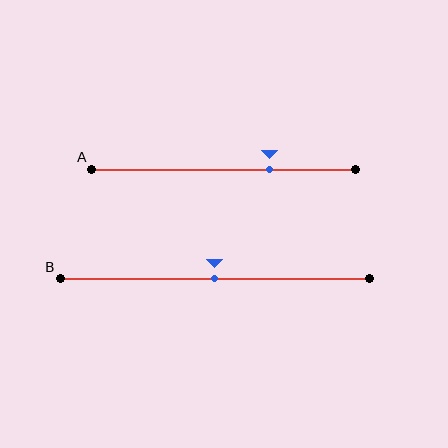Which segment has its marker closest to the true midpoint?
Segment B has its marker closest to the true midpoint.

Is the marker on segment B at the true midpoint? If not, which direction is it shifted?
Yes, the marker on segment B is at the true midpoint.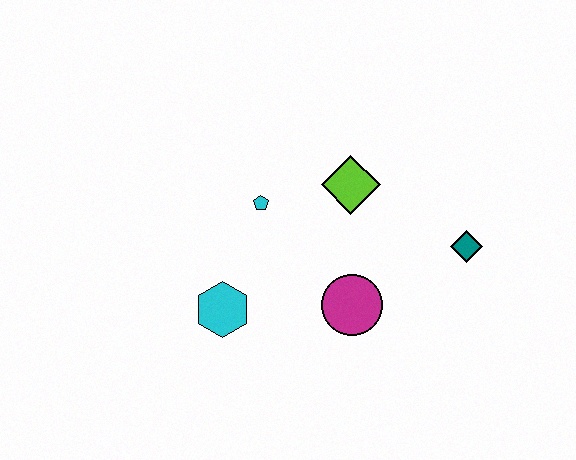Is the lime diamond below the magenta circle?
No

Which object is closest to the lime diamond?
The cyan pentagon is closest to the lime diamond.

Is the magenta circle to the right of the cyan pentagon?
Yes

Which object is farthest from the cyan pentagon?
The teal diamond is farthest from the cyan pentagon.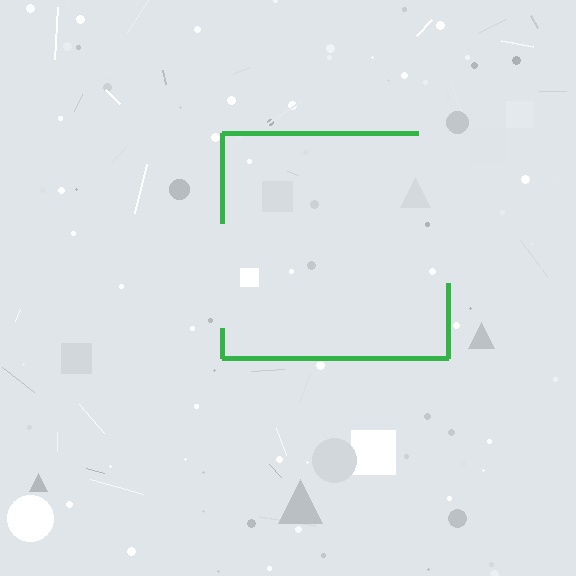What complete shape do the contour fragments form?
The contour fragments form a square.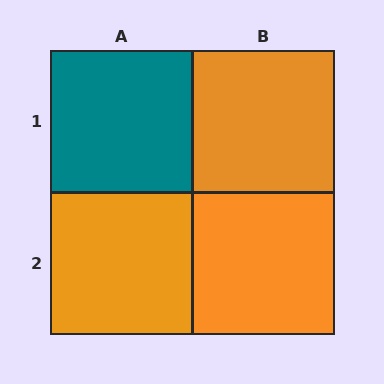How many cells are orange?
3 cells are orange.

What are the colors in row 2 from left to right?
Orange, orange.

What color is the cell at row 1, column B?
Orange.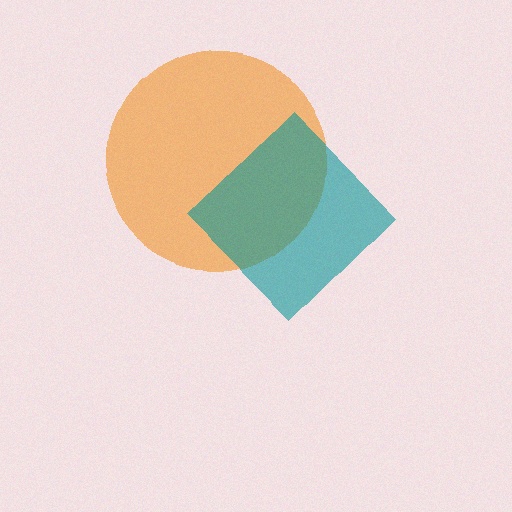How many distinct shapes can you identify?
There are 2 distinct shapes: an orange circle, a teal diamond.